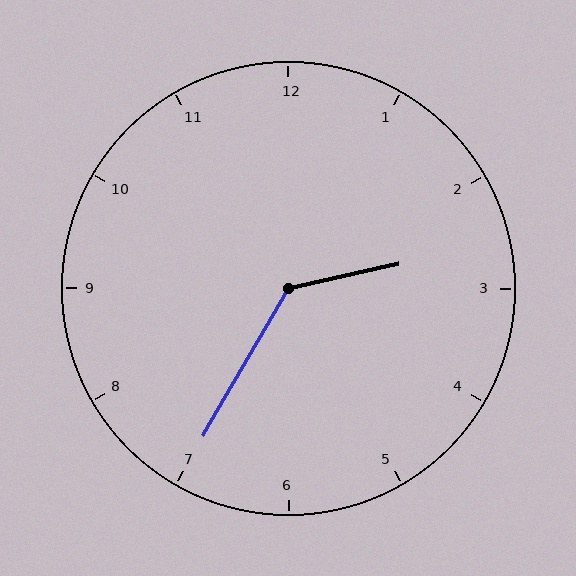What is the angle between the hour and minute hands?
Approximately 132 degrees.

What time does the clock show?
2:35.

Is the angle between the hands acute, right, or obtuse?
It is obtuse.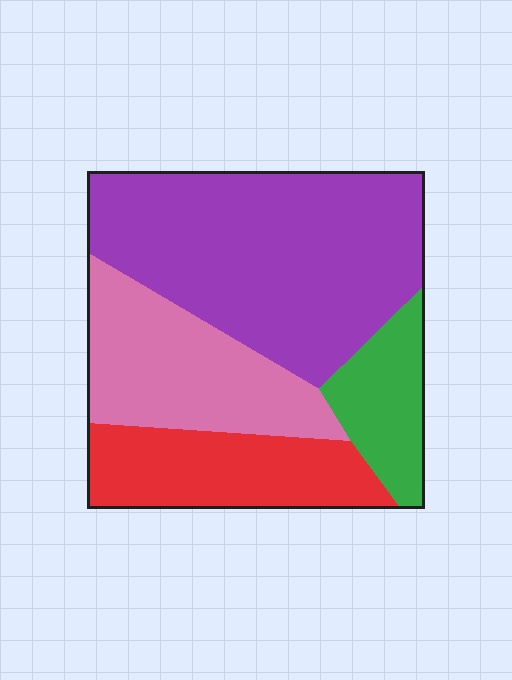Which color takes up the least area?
Green, at roughly 10%.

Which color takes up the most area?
Purple, at roughly 45%.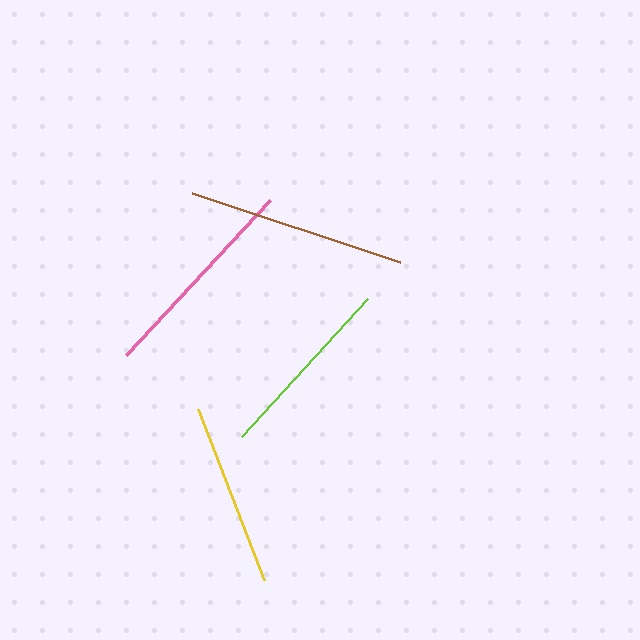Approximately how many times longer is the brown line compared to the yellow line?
The brown line is approximately 1.2 times the length of the yellow line.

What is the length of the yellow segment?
The yellow segment is approximately 184 pixels long.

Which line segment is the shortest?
The yellow line is the shortest at approximately 184 pixels.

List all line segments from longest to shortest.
From longest to shortest: brown, pink, lime, yellow.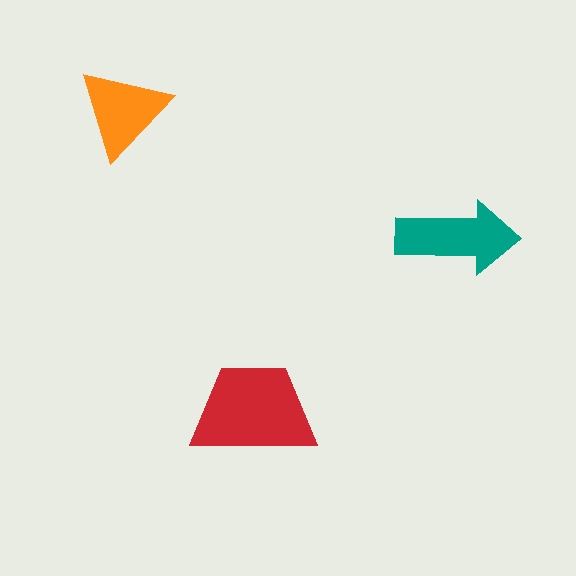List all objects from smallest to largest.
The orange triangle, the teal arrow, the red trapezoid.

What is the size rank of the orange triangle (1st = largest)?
3rd.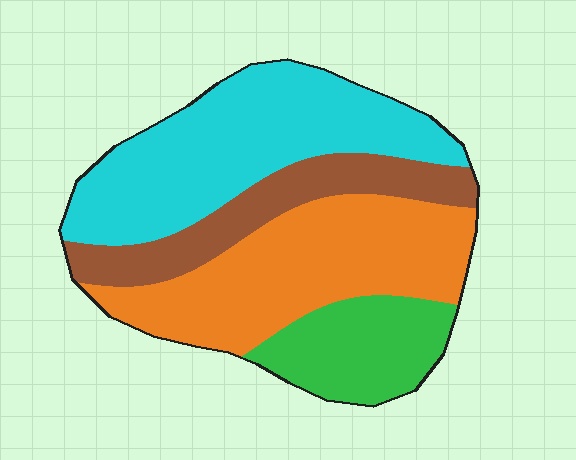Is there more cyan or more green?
Cyan.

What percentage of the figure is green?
Green covers around 15% of the figure.